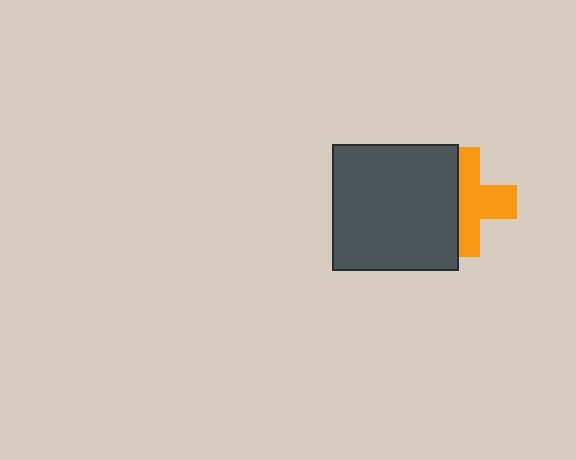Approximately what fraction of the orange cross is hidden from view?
Roughly 45% of the orange cross is hidden behind the dark gray square.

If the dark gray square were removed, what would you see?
You would see the complete orange cross.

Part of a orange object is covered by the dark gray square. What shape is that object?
It is a cross.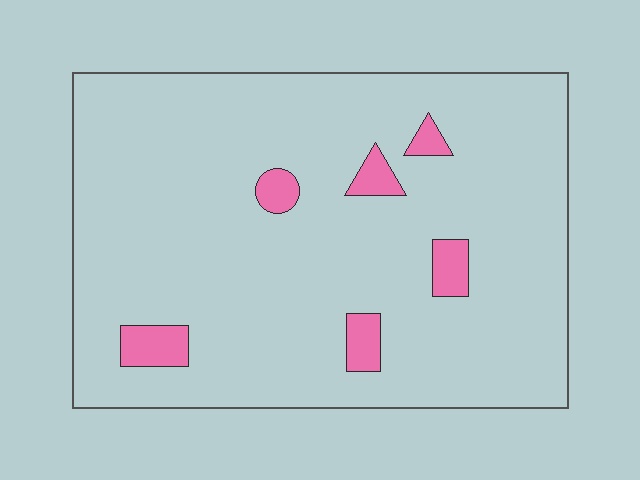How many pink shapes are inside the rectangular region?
6.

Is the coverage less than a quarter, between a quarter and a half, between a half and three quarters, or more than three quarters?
Less than a quarter.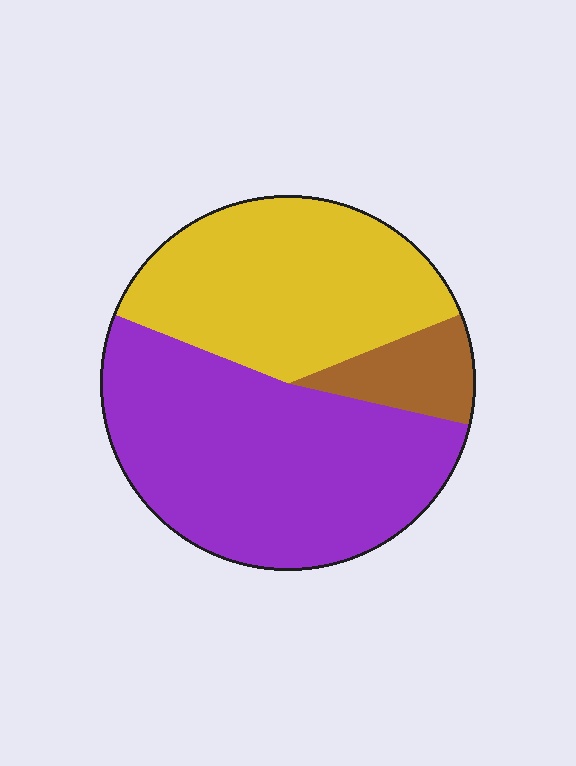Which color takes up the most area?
Purple, at roughly 50%.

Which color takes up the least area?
Brown, at roughly 10%.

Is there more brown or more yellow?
Yellow.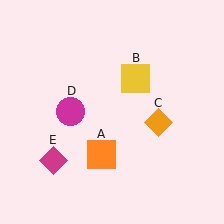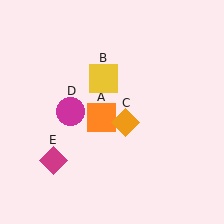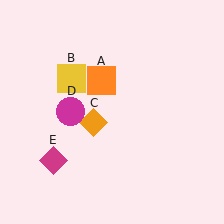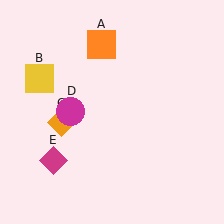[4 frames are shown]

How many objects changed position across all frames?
3 objects changed position: orange square (object A), yellow square (object B), orange diamond (object C).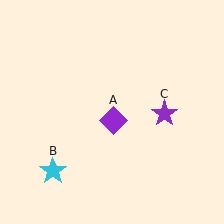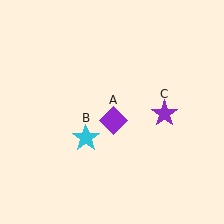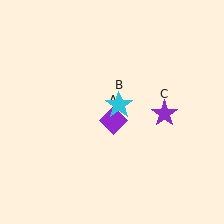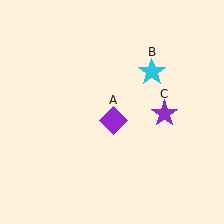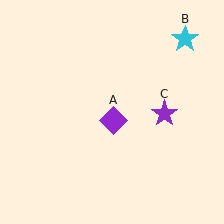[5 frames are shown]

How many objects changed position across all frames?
1 object changed position: cyan star (object B).